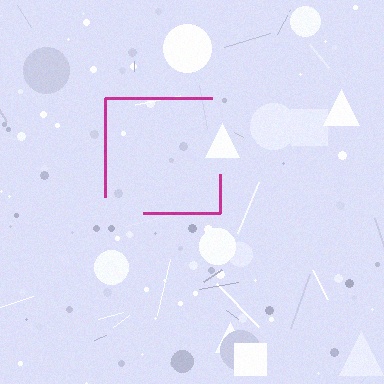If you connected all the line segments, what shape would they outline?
They would outline a square.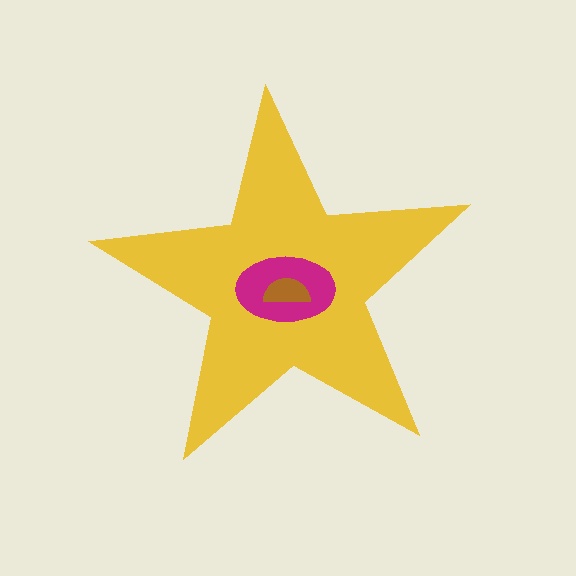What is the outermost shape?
The yellow star.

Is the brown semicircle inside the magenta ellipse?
Yes.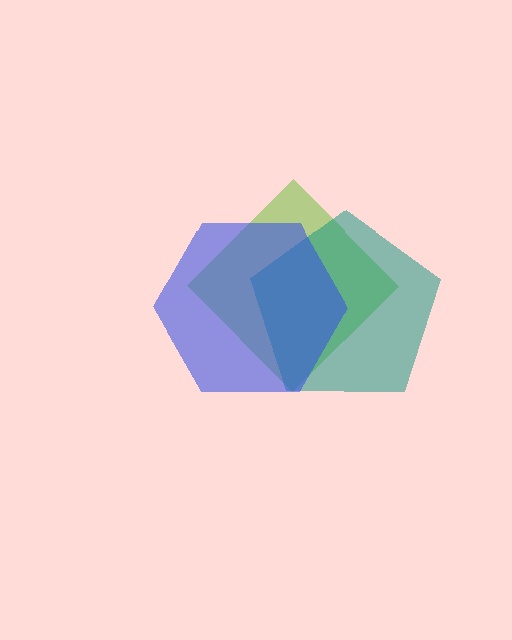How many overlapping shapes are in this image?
There are 3 overlapping shapes in the image.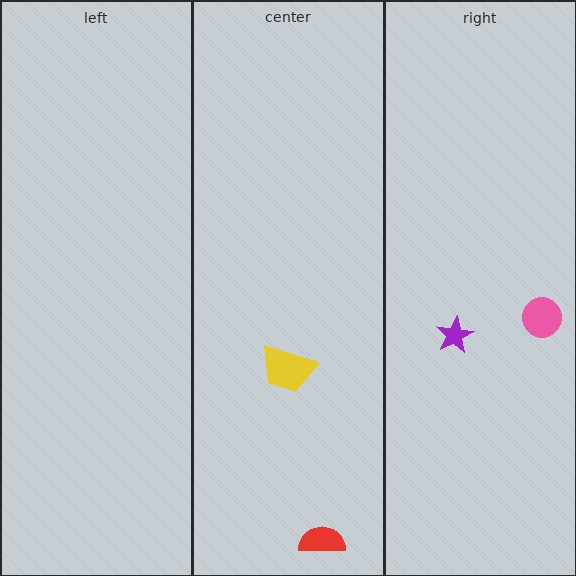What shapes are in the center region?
The yellow trapezoid, the red semicircle.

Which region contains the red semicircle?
The center region.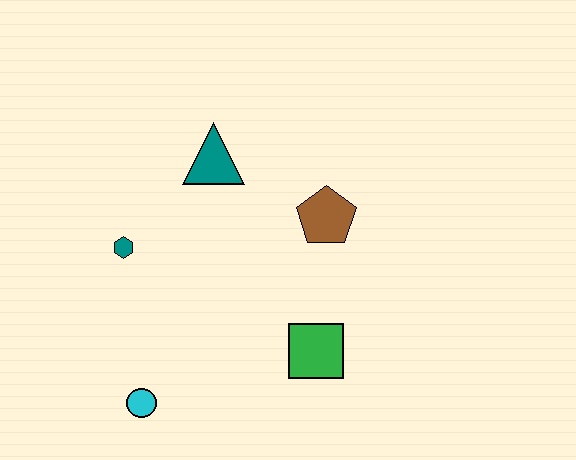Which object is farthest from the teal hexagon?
The green square is farthest from the teal hexagon.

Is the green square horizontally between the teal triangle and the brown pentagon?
Yes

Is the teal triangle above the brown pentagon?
Yes